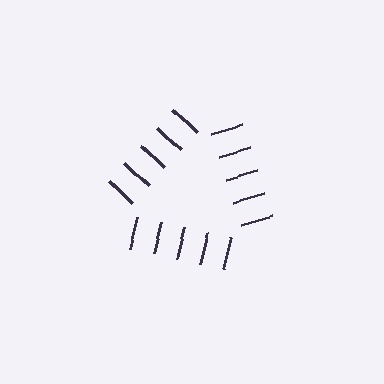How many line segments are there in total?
15 — 5 along each of the 3 edges.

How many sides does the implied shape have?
3 sides — the line-ends trace a triangle.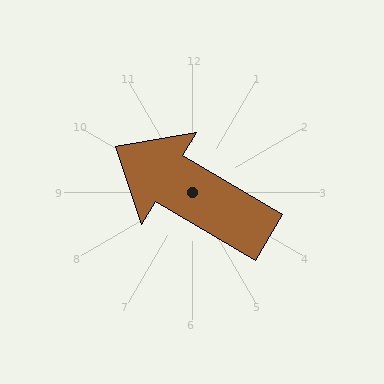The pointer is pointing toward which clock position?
Roughly 10 o'clock.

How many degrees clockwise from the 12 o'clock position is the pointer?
Approximately 301 degrees.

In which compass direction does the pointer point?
Northwest.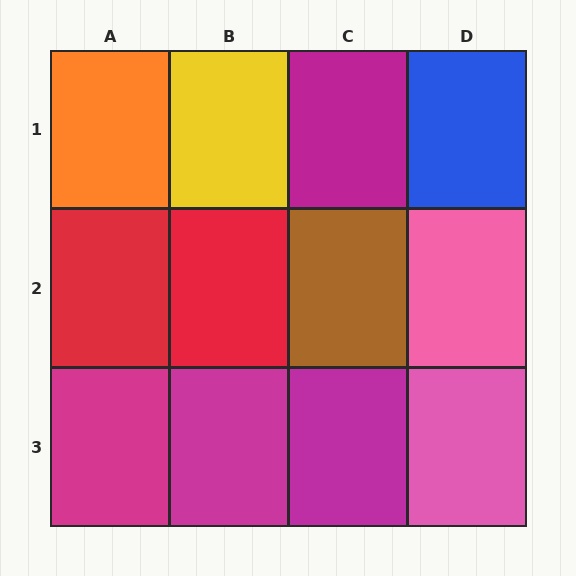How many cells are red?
2 cells are red.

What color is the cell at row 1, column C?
Magenta.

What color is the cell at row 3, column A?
Magenta.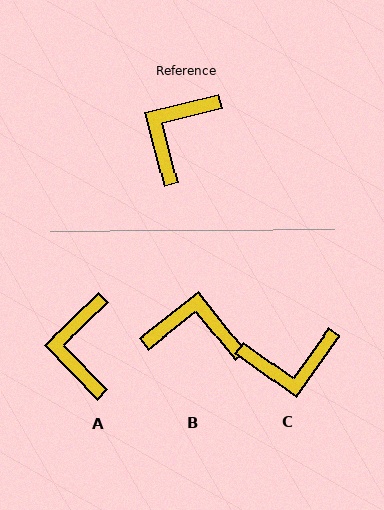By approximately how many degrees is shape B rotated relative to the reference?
Approximately 66 degrees clockwise.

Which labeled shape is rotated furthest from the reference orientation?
C, about 130 degrees away.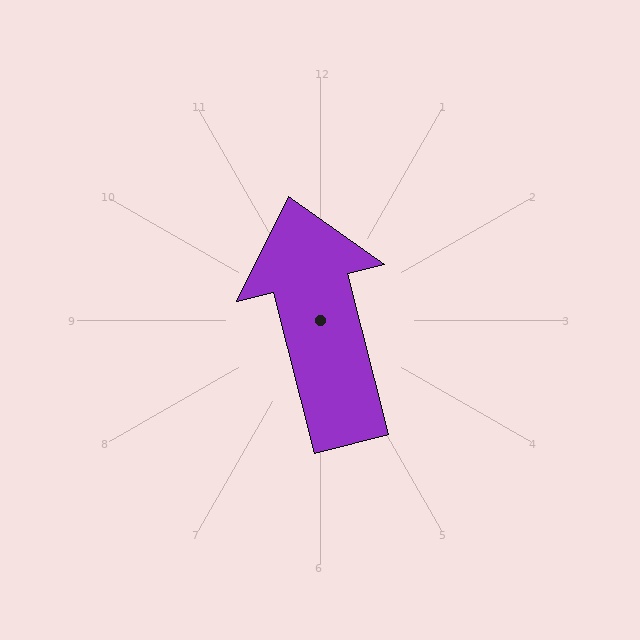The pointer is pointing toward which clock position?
Roughly 12 o'clock.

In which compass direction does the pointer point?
North.